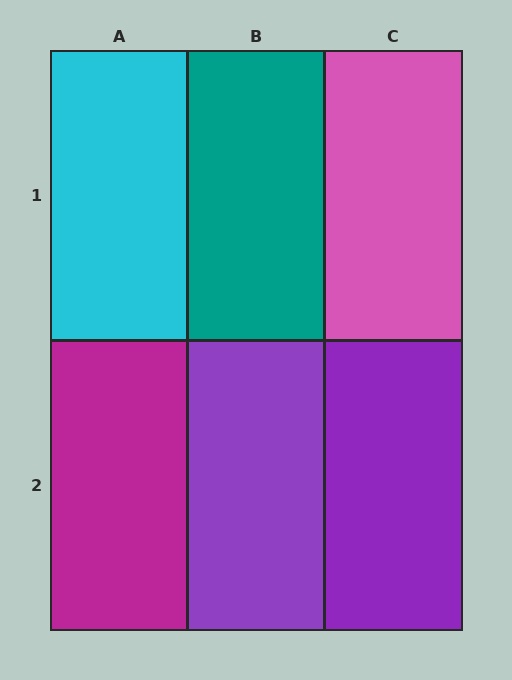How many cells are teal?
1 cell is teal.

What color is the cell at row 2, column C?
Purple.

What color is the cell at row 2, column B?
Purple.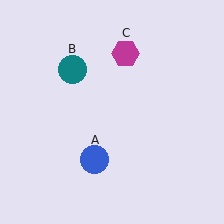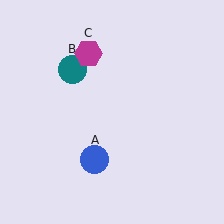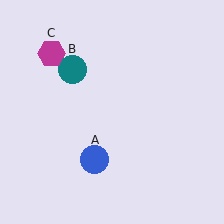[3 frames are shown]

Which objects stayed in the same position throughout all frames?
Blue circle (object A) and teal circle (object B) remained stationary.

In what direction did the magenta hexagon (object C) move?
The magenta hexagon (object C) moved left.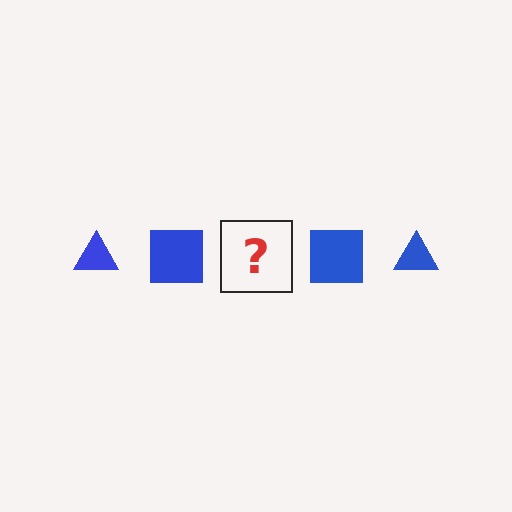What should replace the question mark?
The question mark should be replaced with a blue triangle.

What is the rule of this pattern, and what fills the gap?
The rule is that the pattern cycles through triangle, square shapes in blue. The gap should be filled with a blue triangle.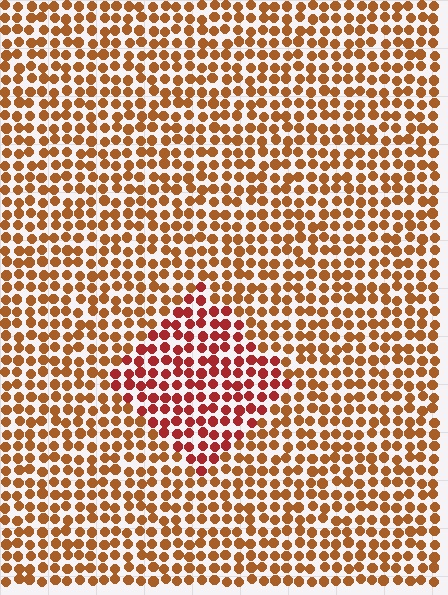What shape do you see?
I see a diamond.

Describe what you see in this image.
The image is filled with small brown elements in a uniform arrangement. A diamond-shaped region is visible where the elements are tinted to a slightly different hue, forming a subtle color boundary.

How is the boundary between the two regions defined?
The boundary is defined purely by a slight shift in hue (about 29 degrees). Spacing, size, and orientation are identical on both sides.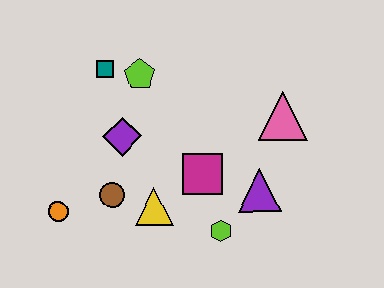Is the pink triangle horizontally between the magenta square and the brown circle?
No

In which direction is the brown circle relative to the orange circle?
The brown circle is to the right of the orange circle.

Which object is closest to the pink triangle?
The purple triangle is closest to the pink triangle.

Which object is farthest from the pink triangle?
The orange circle is farthest from the pink triangle.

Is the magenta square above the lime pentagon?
No